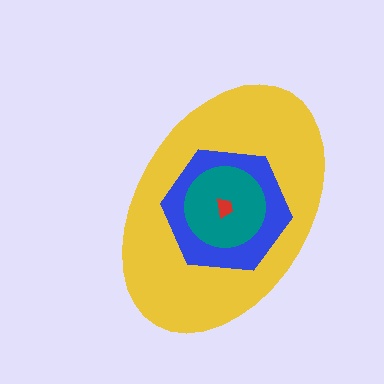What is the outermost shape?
The yellow ellipse.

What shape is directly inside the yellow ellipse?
The blue hexagon.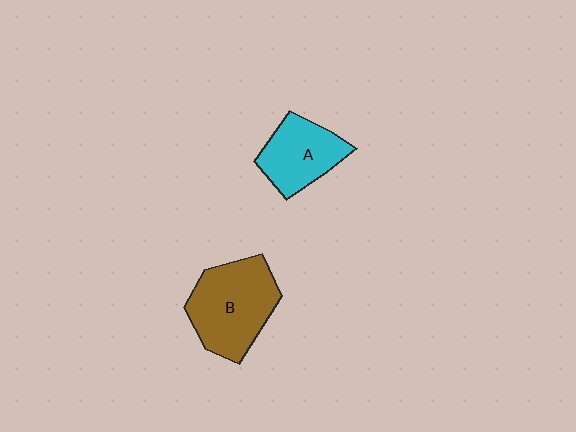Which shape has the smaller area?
Shape A (cyan).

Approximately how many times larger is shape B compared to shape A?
Approximately 1.4 times.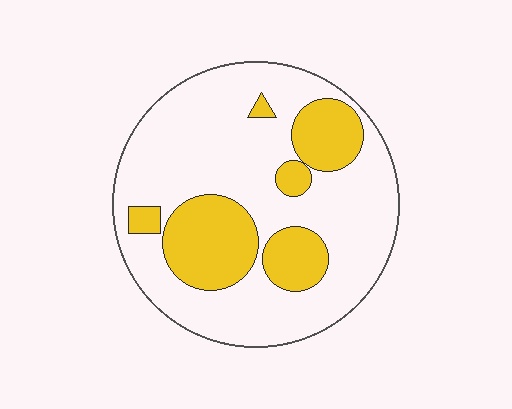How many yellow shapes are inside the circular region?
6.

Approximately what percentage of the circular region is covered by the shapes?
Approximately 25%.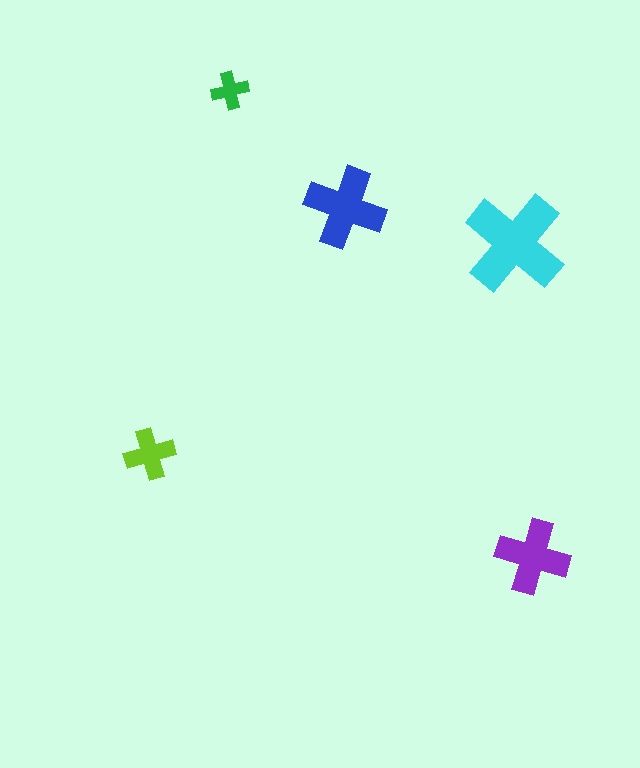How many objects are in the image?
There are 5 objects in the image.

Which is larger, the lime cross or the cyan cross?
The cyan one.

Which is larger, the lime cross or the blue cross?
The blue one.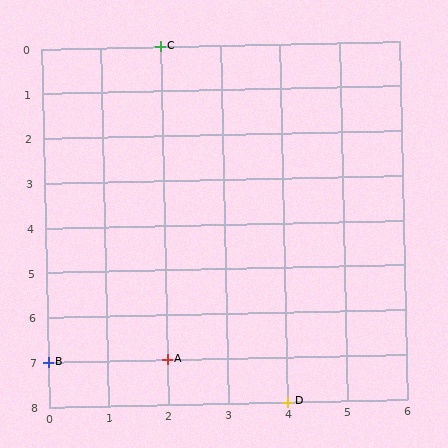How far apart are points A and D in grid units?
Points A and D are 2 columns and 1 row apart (about 2.2 grid units diagonally).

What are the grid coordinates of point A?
Point A is at grid coordinates (2, 7).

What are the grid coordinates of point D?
Point D is at grid coordinates (4, 8).